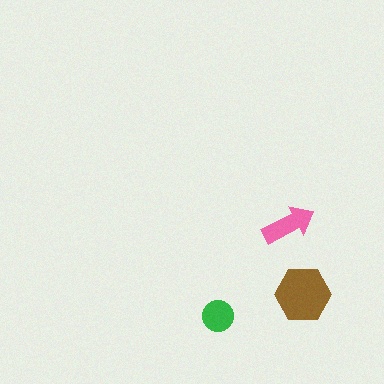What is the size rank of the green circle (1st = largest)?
3rd.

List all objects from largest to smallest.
The brown hexagon, the pink arrow, the green circle.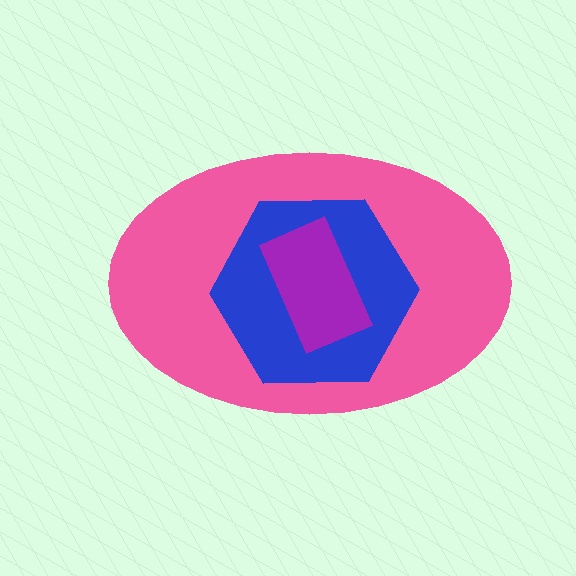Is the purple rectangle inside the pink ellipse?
Yes.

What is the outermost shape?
The pink ellipse.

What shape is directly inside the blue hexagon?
The purple rectangle.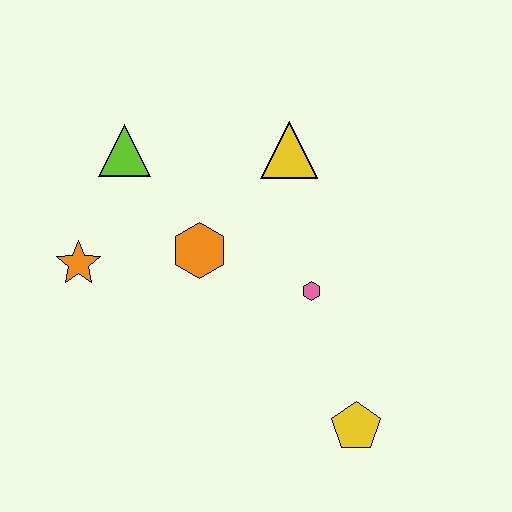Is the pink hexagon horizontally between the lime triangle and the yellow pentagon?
Yes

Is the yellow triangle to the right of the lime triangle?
Yes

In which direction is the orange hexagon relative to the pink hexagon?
The orange hexagon is to the left of the pink hexagon.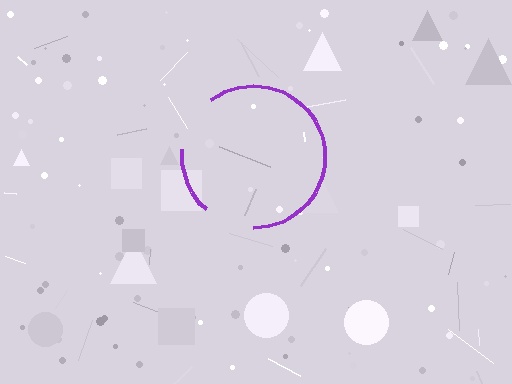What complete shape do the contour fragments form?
The contour fragments form a circle.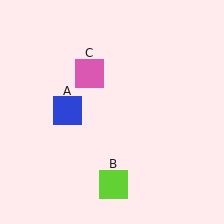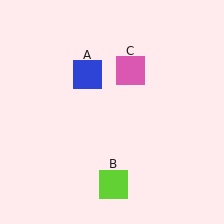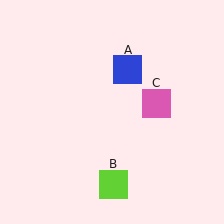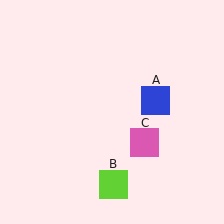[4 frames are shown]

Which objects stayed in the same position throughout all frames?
Lime square (object B) remained stationary.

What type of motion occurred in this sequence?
The blue square (object A), pink square (object C) rotated clockwise around the center of the scene.